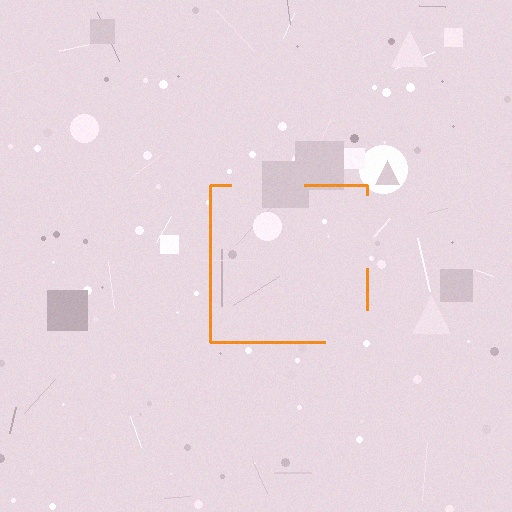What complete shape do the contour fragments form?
The contour fragments form a square.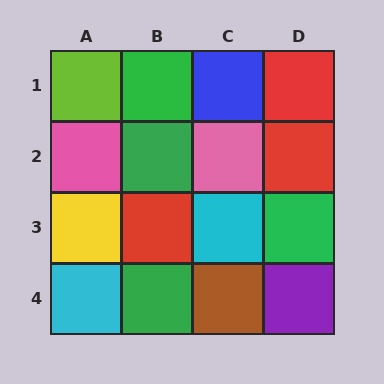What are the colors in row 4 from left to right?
Cyan, green, brown, purple.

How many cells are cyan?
2 cells are cyan.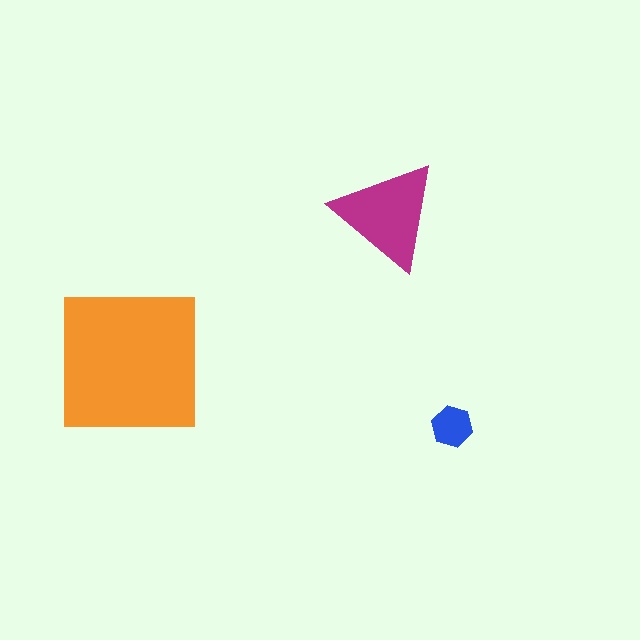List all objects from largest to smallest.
The orange square, the magenta triangle, the blue hexagon.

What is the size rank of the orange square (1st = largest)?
1st.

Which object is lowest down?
The blue hexagon is bottommost.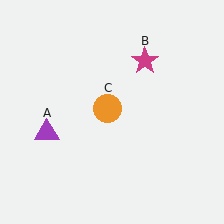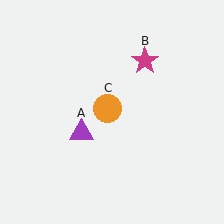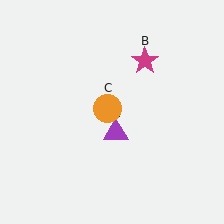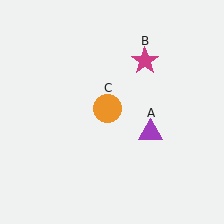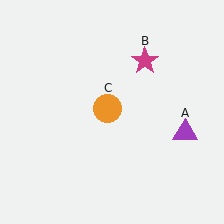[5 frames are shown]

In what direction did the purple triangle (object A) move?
The purple triangle (object A) moved right.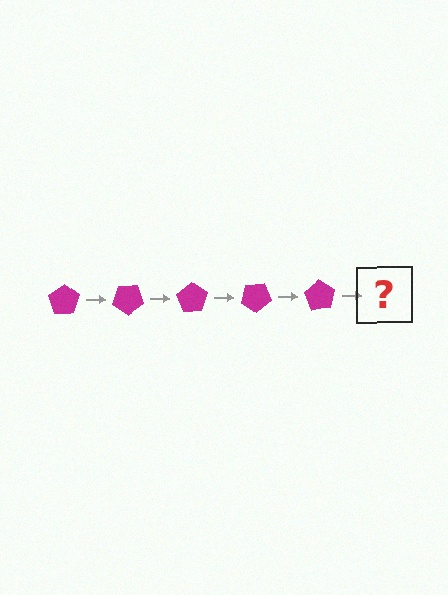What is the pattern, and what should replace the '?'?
The pattern is that the pentagon rotates 35 degrees each step. The '?' should be a magenta pentagon rotated 175 degrees.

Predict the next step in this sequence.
The next step is a magenta pentagon rotated 175 degrees.